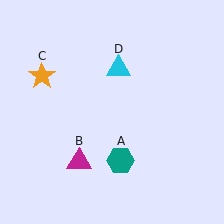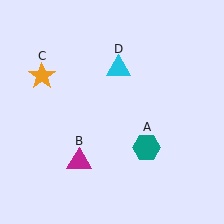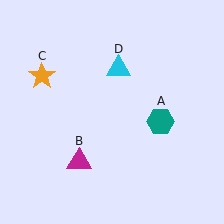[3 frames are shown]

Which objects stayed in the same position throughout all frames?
Magenta triangle (object B) and orange star (object C) and cyan triangle (object D) remained stationary.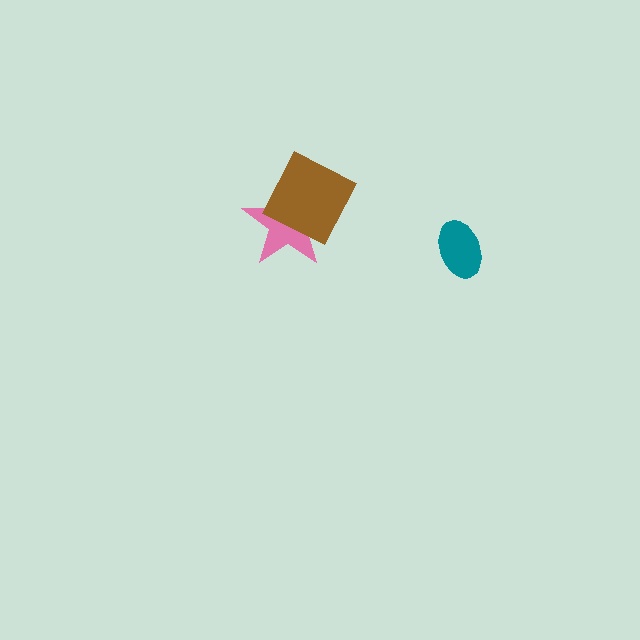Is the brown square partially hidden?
No, no other shape covers it.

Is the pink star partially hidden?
Yes, it is partially covered by another shape.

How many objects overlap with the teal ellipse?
0 objects overlap with the teal ellipse.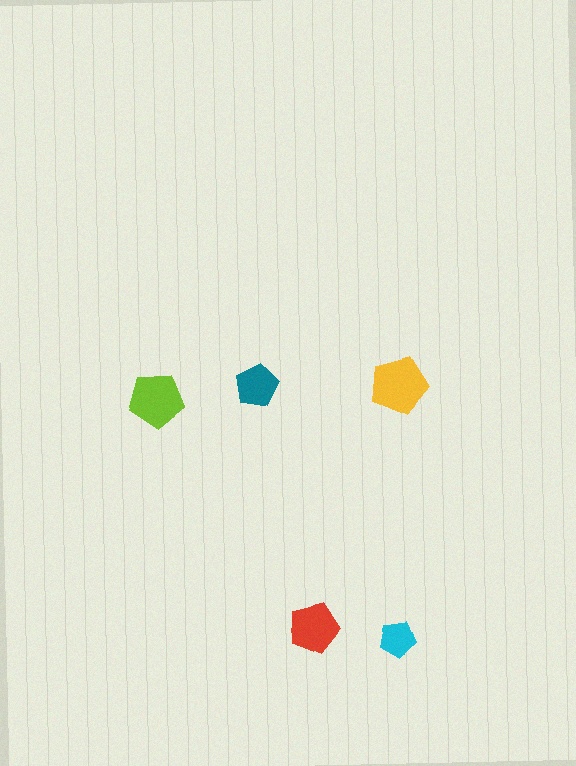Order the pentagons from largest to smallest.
the yellow one, the lime one, the red one, the teal one, the cyan one.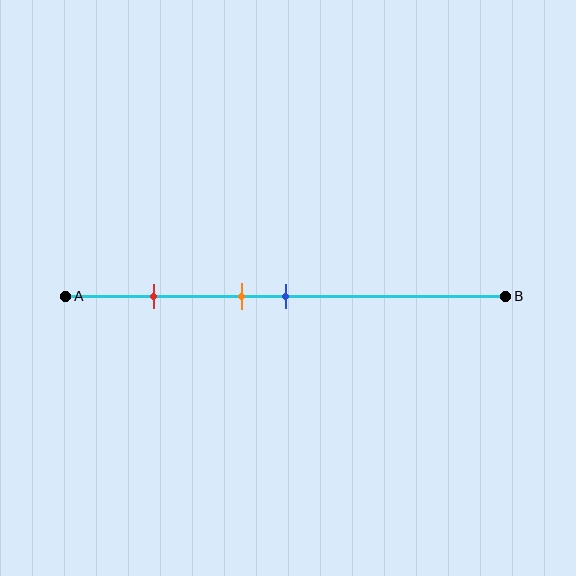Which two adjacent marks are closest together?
The orange and blue marks are the closest adjacent pair.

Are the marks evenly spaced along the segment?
No, the marks are not evenly spaced.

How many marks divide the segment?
There are 3 marks dividing the segment.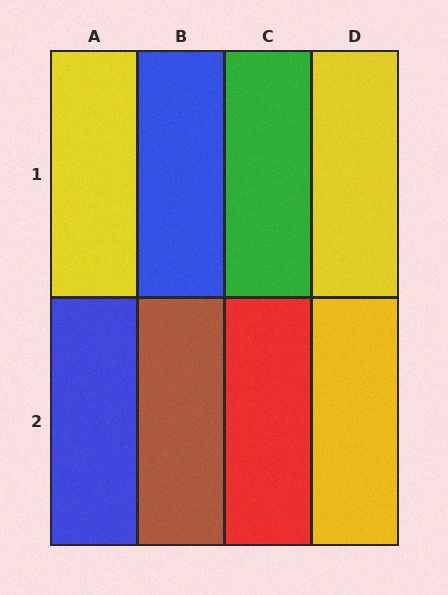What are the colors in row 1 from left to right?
Yellow, blue, green, yellow.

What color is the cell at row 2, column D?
Yellow.